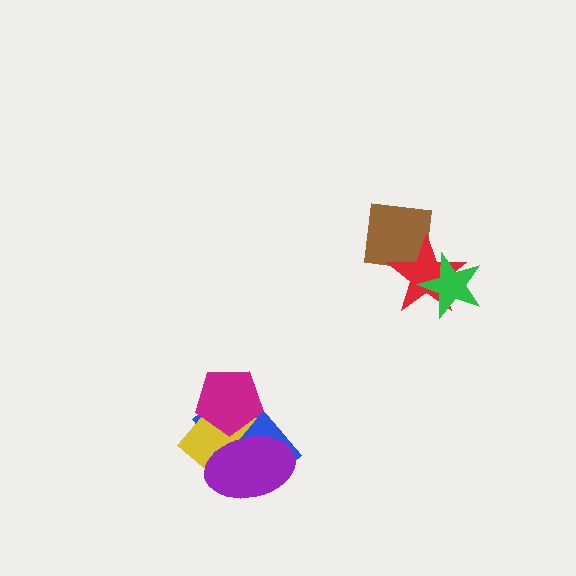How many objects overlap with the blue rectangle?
3 objects overlap with the blue rectangle.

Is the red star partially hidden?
Yes, it is partially covered by another shape.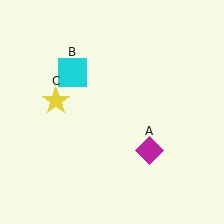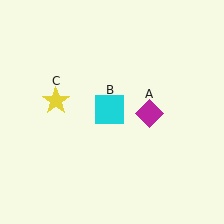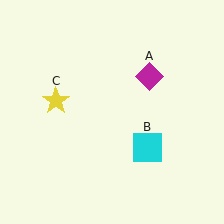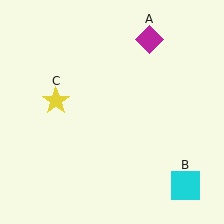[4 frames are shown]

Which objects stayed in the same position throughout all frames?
Yellow star (object C) remained stationary.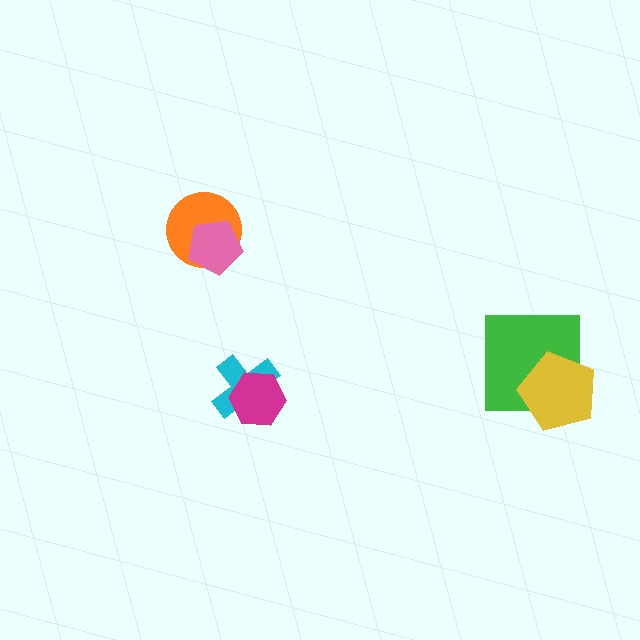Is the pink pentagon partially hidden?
No, no other shape covers it.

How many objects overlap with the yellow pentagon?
1 object overlaps with the yellow pentagon.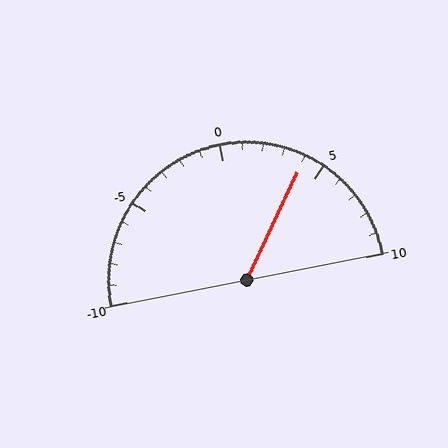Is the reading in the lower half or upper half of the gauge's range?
The reading is in the upper half of the range (-10 to 10).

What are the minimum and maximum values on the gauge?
The gauge ranges from -10 to 10.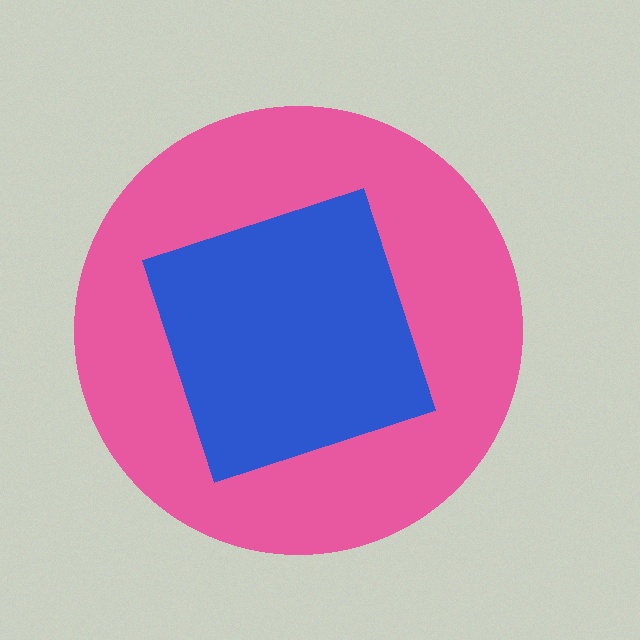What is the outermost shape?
The pink circle.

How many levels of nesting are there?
2.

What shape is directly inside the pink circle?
The blue diamond.